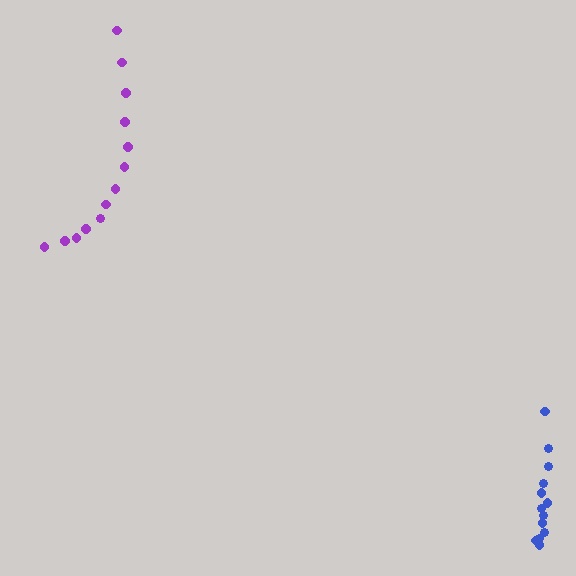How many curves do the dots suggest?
There are 2 distinct paths.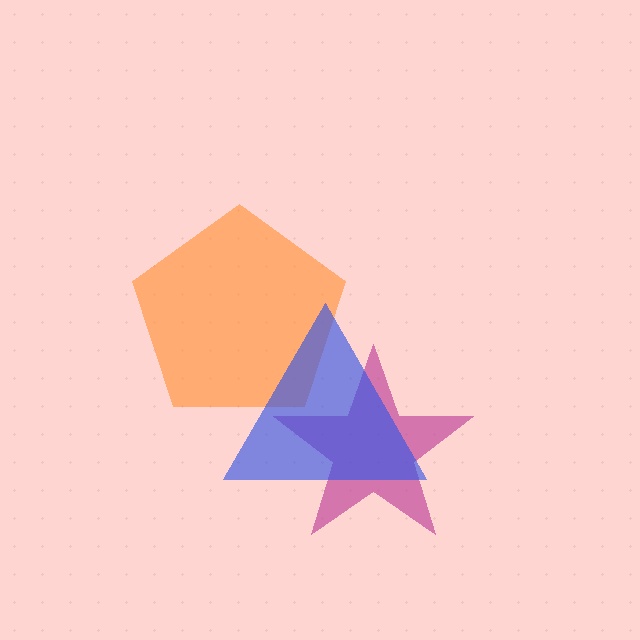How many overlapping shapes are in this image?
There are 3 overlapping shapes in the image.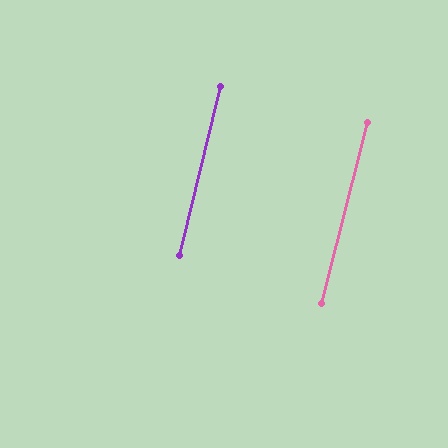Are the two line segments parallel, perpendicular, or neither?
Parallel — their directions differ by only 0.9°.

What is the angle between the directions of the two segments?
Approximately 1 degree.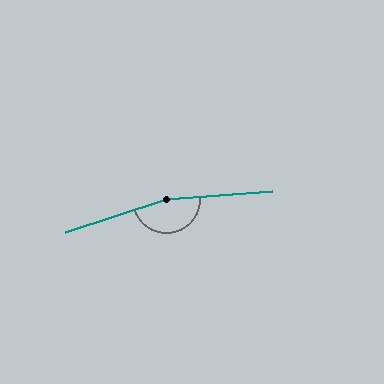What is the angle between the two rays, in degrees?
Approximately 166 degrees.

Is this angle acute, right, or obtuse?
It is obtuse.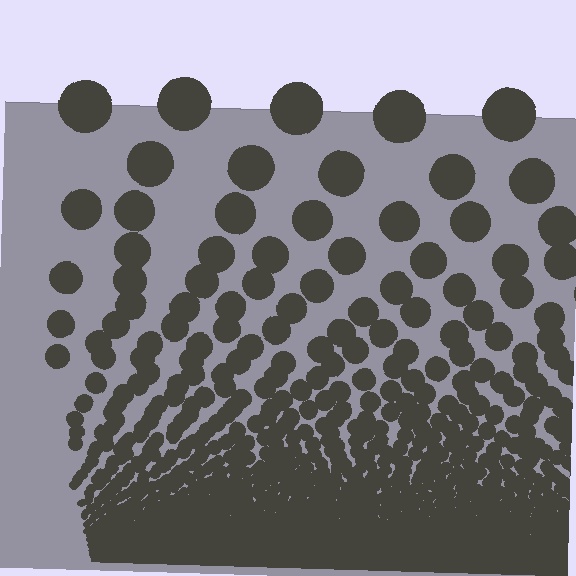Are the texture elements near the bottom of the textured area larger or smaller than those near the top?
Smaller. The gradient is inverted — elements near the bottom are smaller and denser.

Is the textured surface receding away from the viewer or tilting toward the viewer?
The surface appears to tilt toward the viewer. Texture elements get larger and sparser toward the top.